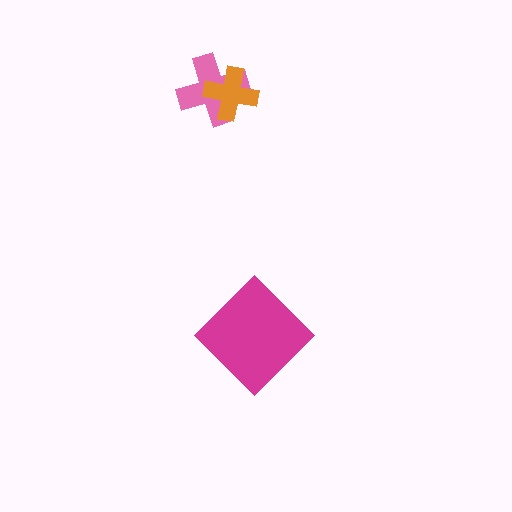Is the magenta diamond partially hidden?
No, no other shape covers it.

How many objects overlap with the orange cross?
1 object overlaps with the orange cross.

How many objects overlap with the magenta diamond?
0 objects overlap with the magenta diamond.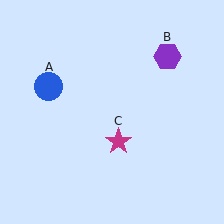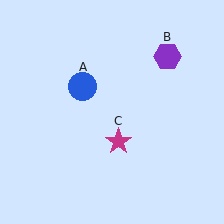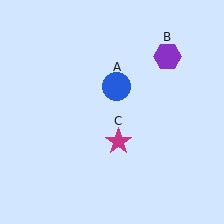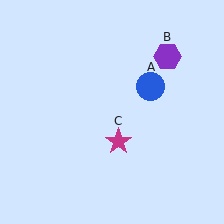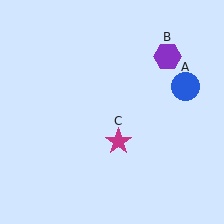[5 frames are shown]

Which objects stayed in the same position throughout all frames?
Purple hexagon (object B) and magenta star (object C) remained stationary.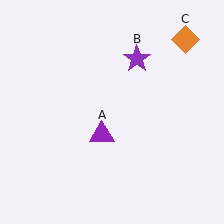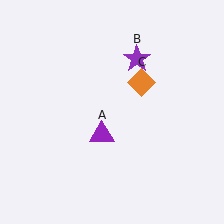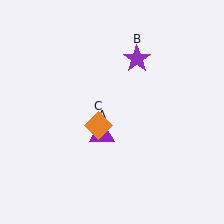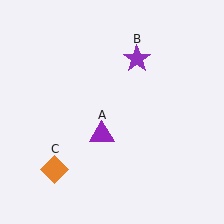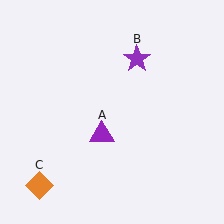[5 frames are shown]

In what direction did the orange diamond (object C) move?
The orange diamond (object C) moved down and to the left.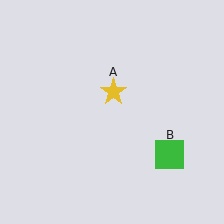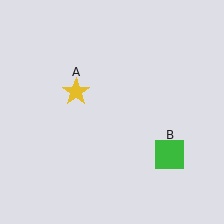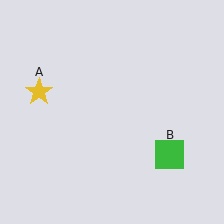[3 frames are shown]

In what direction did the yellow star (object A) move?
The yellow star (object A) moved left.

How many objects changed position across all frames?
1 object changed position: yellow star (object A).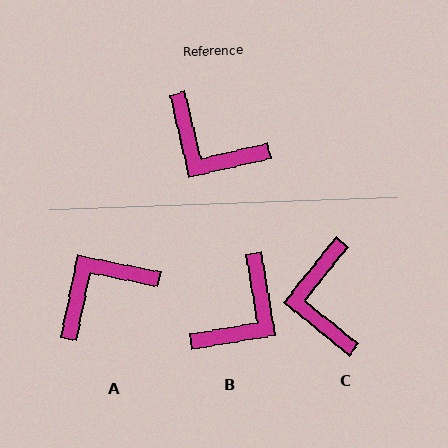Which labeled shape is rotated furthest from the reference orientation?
A, about 115 degrees away.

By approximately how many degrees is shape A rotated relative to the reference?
Approximately 115 degrees clockwise.